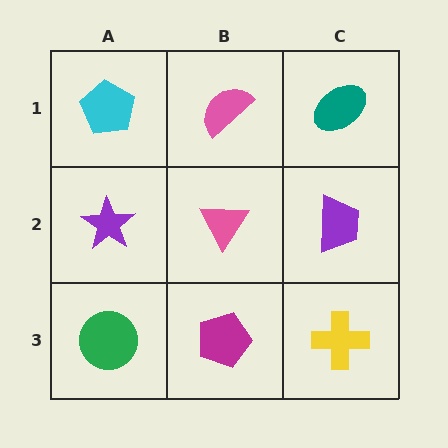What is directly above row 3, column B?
A pink triangle.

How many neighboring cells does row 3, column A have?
2.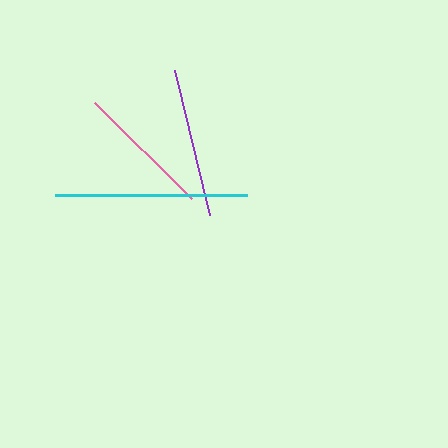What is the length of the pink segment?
The pink segment is approximately 136 pixels long.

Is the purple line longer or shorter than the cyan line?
The cyan line is longer than the purple line.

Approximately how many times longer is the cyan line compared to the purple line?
The cyan line is approximately 1.3 times the length of the purple line.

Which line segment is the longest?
The cyan line is the longest at approximately 192 pixels.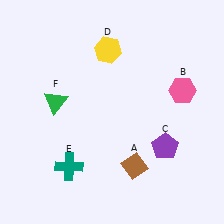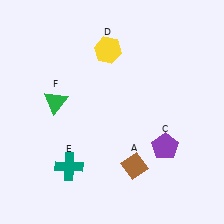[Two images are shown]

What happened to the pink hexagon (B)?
The pink hexagon (B) was removed in Image 2. It was in the top-right area of Image 1.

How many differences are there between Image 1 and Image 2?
There is 1 difference between the two images.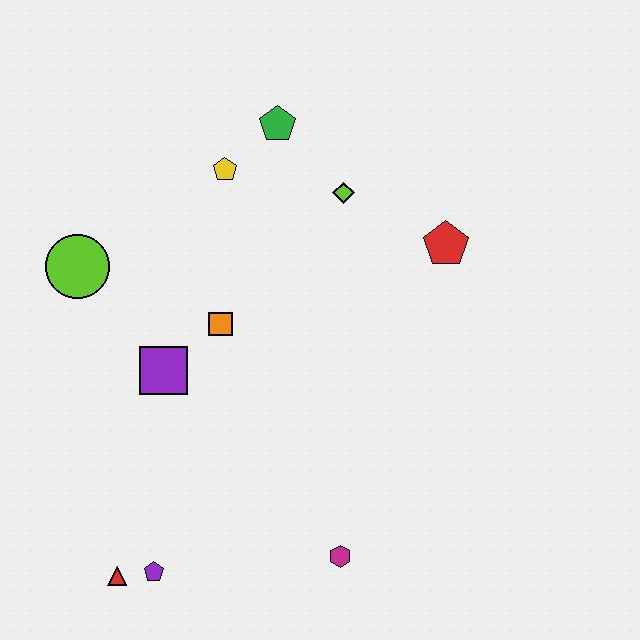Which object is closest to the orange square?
The purple square is closest to the orange square.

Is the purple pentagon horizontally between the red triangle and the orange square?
Yes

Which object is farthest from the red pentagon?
The red triangle is farthest from the red pentagon.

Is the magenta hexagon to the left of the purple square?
No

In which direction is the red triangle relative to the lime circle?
The red triangle is below the lime circle.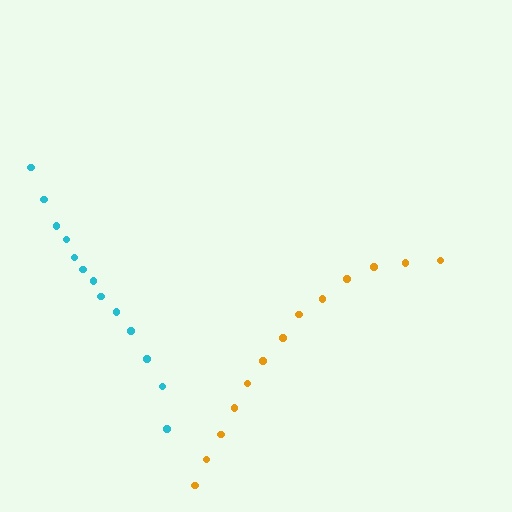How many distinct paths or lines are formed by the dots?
There are 2 distinct paths.